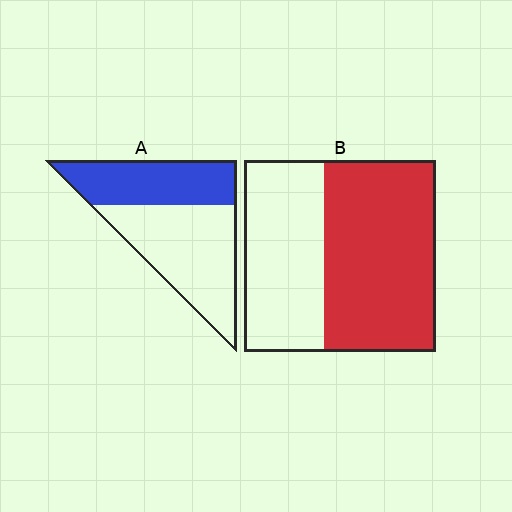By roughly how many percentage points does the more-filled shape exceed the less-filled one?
By roughly 15 percentage points (B over A).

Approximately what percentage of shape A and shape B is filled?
A is approximately 40% and B is approximately 60%.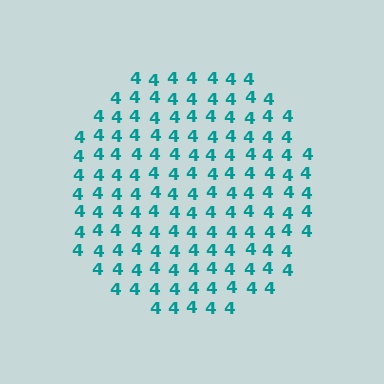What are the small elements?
The small elements are digit 4's.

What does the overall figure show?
The overall figure shows a circle.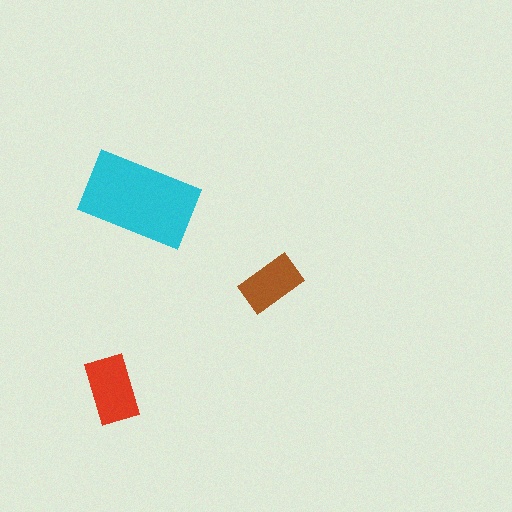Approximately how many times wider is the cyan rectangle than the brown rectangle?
About 2 times wider.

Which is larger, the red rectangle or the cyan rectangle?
The cyan one.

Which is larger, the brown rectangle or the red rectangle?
The red one.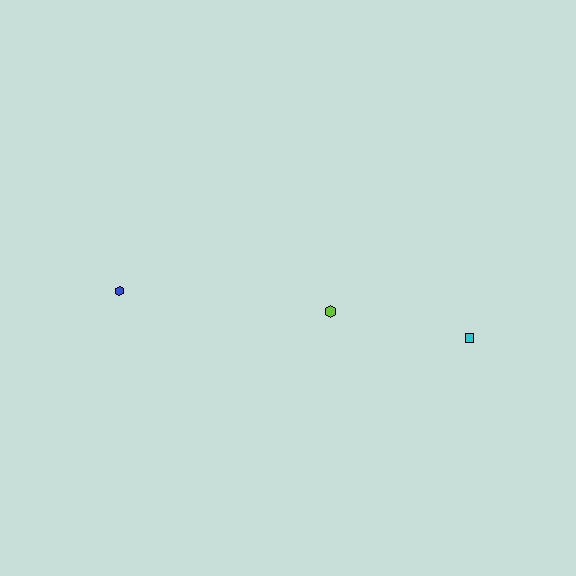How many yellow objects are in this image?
There are no yellow objects.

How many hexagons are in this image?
There are 2 hexagons.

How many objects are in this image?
There are 3 objects.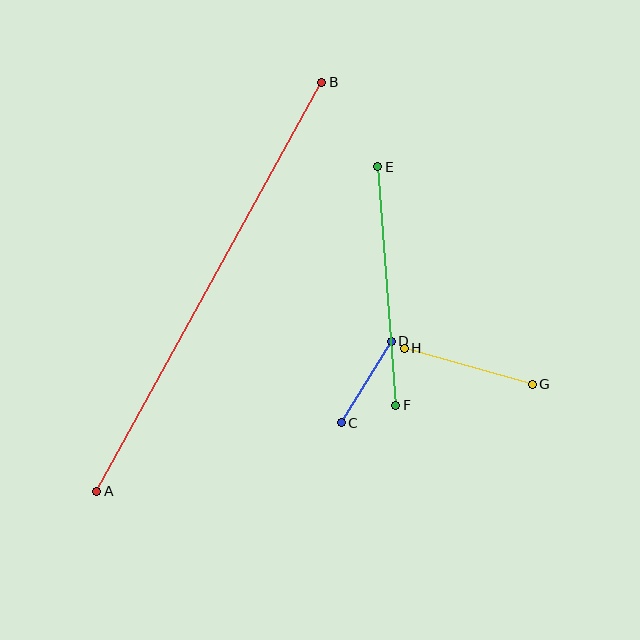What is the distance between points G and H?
The distance is approximately 133 pixels.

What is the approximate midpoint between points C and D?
The midpoint is at approximately (366, 382) pixels.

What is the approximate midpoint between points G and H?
The midpoint is at approximately (468, 366) pixels.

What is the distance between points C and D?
The distance is approximately 96 pixels.